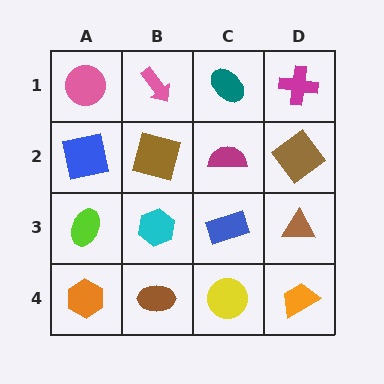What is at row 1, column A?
A pink circle.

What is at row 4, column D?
An orange trapezoid.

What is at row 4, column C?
A yellow circle.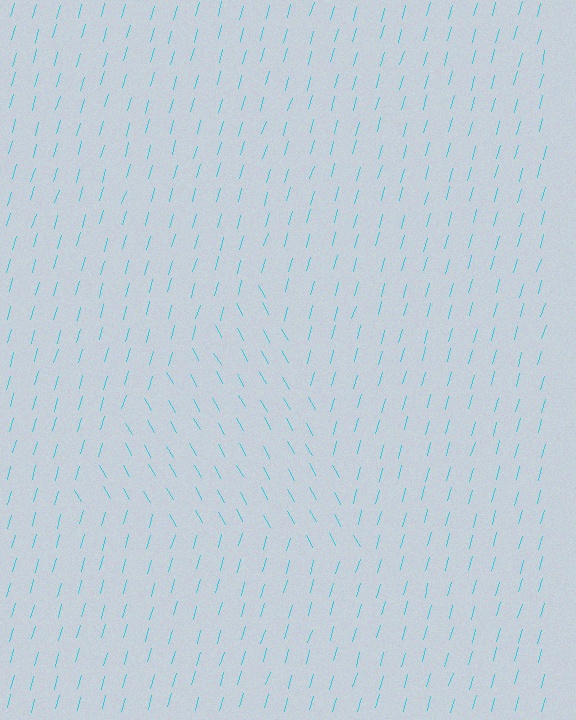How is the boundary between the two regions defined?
The boundary is defined purely by a change in line orientation (approximately 45 degrees difference). All lines are the same color and thickness.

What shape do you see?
I see a triangle.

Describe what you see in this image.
The image is filled with small cyan line segments. A triangle region in the image has lines oriented differently from the surrounding lines, creating a visible texture boundary.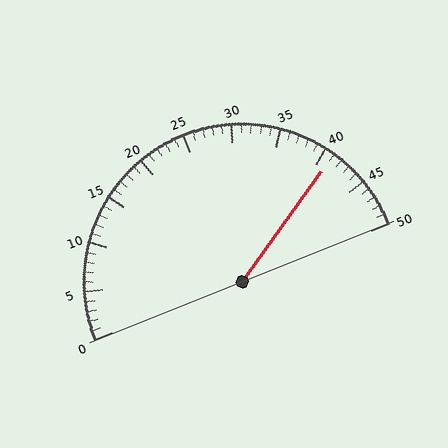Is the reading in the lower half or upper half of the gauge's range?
The reading is in the upper half of the range (0 to 50).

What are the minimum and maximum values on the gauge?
The gauge ranges from 0 to 50.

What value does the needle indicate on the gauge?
The needle indicates approximately 41.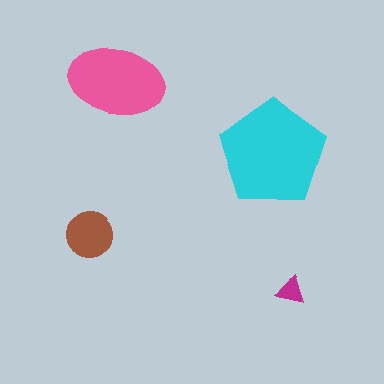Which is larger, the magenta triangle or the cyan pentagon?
The cyan pentagon.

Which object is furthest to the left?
The brown circle is leftmost.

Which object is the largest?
The cyan pentagon.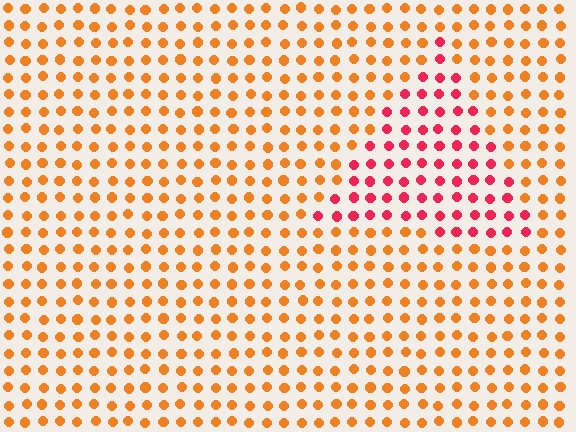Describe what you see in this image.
The image is filled with small orange elements in a uniform arrangement. A triangle-shaped region is visible where the elements are tinted to a slightly different hue, forming a subtle color boundary.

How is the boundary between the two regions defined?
The boundary is defined purely by a slight shift in hue (about 42 degrees). Spacing, size, and orientation are identical on both sides.